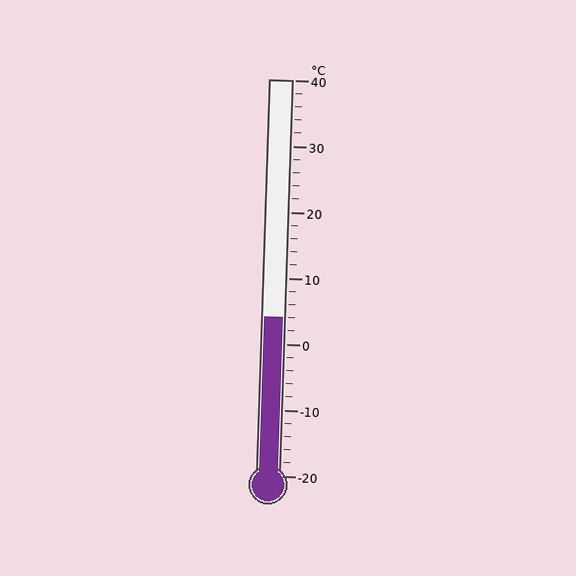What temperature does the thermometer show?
The thermometer shows approximately 4°C.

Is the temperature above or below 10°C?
The temperature is below 10°C.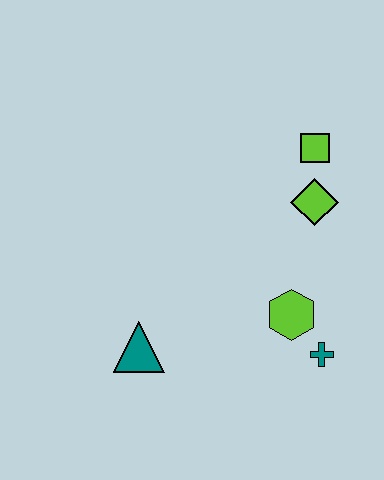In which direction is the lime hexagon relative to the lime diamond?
The lime hexagon is below the lime diamond.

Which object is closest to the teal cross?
The lime hexagon is closest to the teal cross.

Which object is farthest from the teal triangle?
The lime square is farthest from the teal triangle.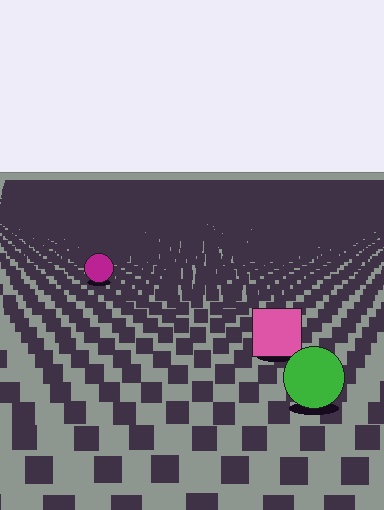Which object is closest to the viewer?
The green circle is closest. The texture marks near it are larger and more spread out.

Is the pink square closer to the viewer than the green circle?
No. The green circle is closer — you can tell from the texture gradient: the ground texture is coarser near it.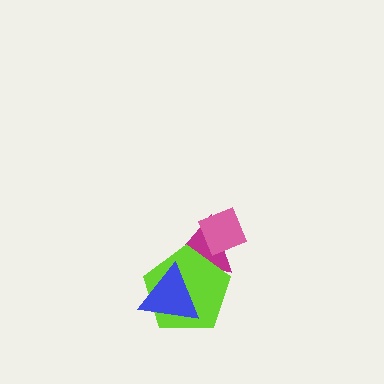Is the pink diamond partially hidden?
No, no other shape covers it.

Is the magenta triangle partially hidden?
Yes, it is partially covered by another shape.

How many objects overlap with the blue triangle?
2 objects overlap with the blue triangle.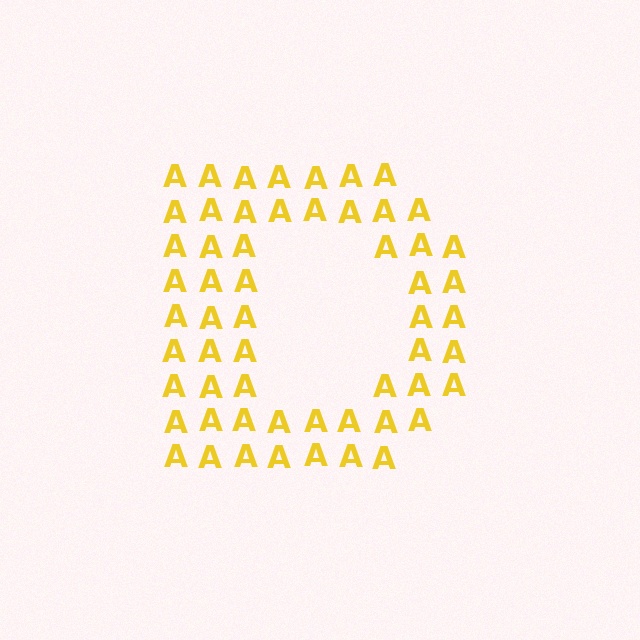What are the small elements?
The small elements are letter A's.